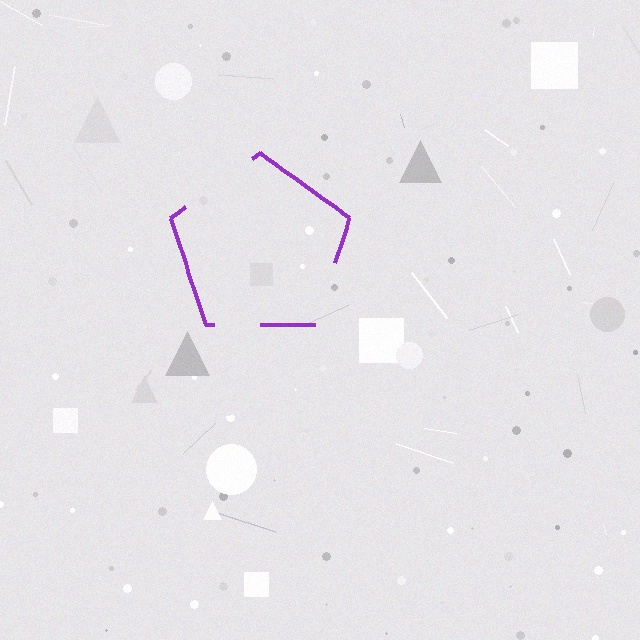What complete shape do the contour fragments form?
The contour fragments form a pentagon.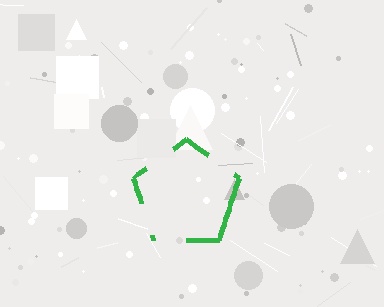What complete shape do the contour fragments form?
The contour fragments form a pentagon.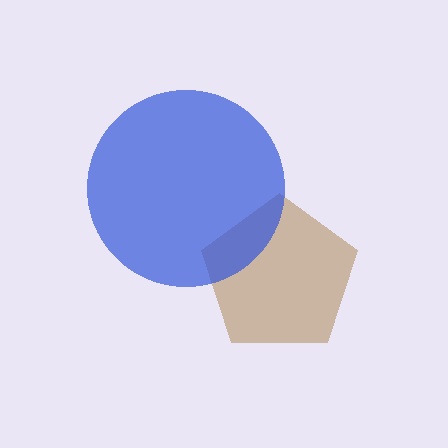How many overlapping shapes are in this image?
There are 2 overlapping shapes in the image.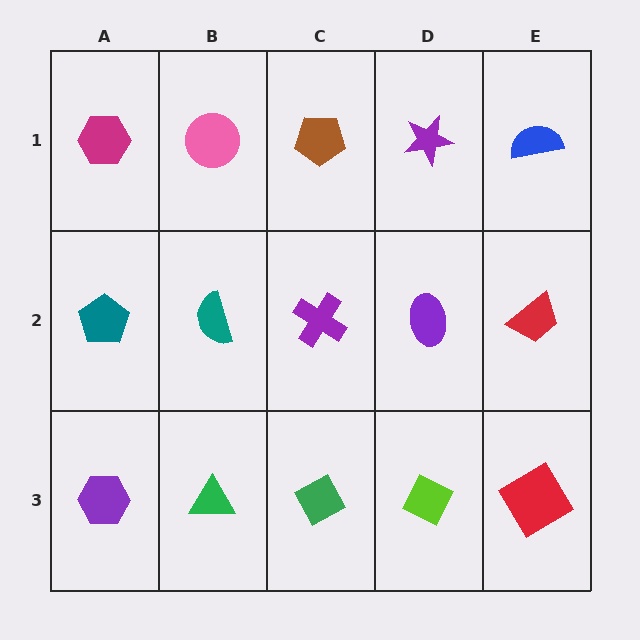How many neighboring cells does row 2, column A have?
3.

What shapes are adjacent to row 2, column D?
A purple star (row 1, column D), a lime diamond (row 3, column D), a purple cross (row 2, column C), a red trapezoid (row 2, column E).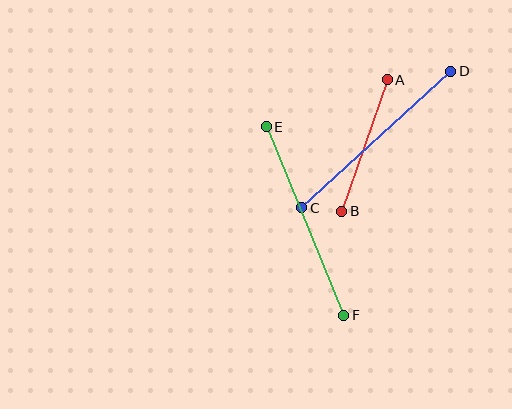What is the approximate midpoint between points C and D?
The midpoint is at approximately (376, 140) pixels.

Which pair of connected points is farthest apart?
Points E and F are farthest apart.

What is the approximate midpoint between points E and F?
The midpoint is at approximately (305, 221) pixels.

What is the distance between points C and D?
The distance is approximately 202 pixels.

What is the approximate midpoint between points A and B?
The midpoint is at approximately (365, 146) pixels.